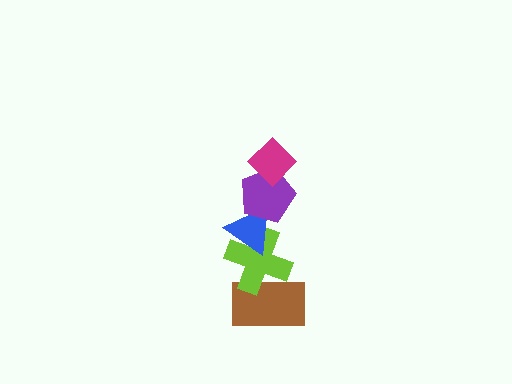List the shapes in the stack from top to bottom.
From top to bottom: the magenta diamond, the purple pentagon, the blue triangle, the lime cross, the brown rectangle.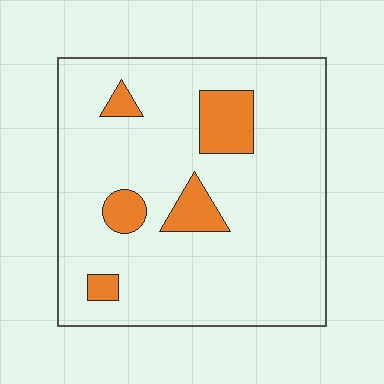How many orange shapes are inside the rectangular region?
5.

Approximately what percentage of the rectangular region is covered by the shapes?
Approximately 10%.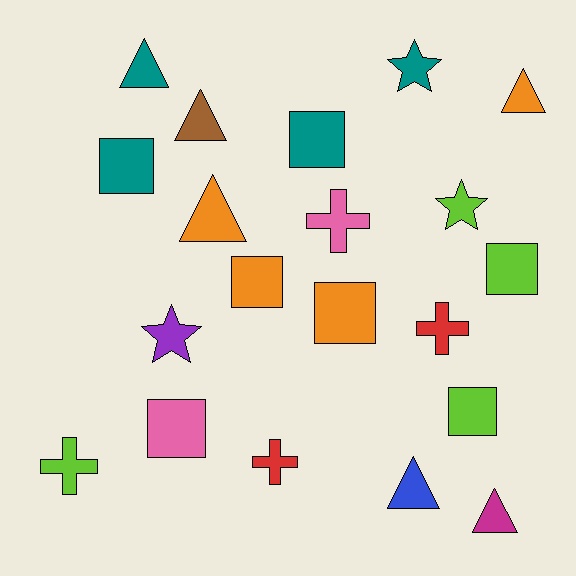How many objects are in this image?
There are 20 objects.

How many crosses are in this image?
There are 4 crosses.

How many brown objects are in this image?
There is 1 brown object.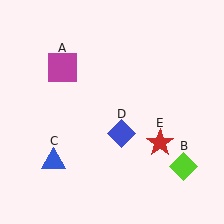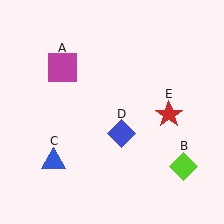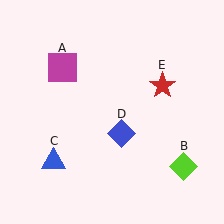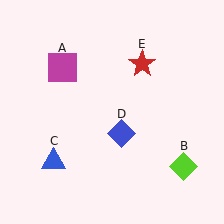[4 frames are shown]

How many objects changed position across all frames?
1 object changed position: red star (object E).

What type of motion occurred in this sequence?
The red star (object E) rotated counterclockwise around the center of the scene.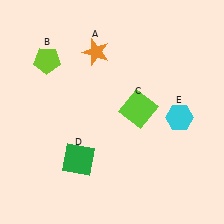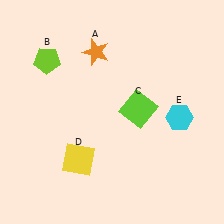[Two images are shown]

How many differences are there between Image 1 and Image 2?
There is 1 difference between the two images.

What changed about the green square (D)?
In Image 1, D is green. In Image 2, it changed to yellow.